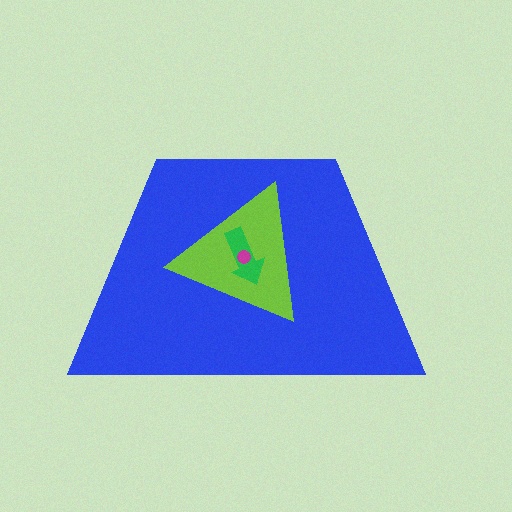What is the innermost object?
The magenta circle.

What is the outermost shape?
The blue trapezoid.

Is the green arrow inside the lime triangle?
Yes.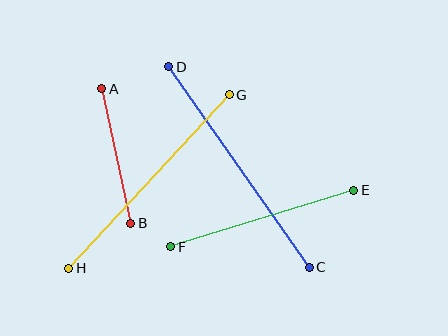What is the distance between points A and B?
The distance is approximately 137 pixels.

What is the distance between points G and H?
The distance is approximately 236 pixels.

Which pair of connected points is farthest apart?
Points C and D are farthest apart.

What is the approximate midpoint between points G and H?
The midpoint is at approximately (149, 181) pixels.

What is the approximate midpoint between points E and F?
The midpoint is at approximately (262, 218) pixels.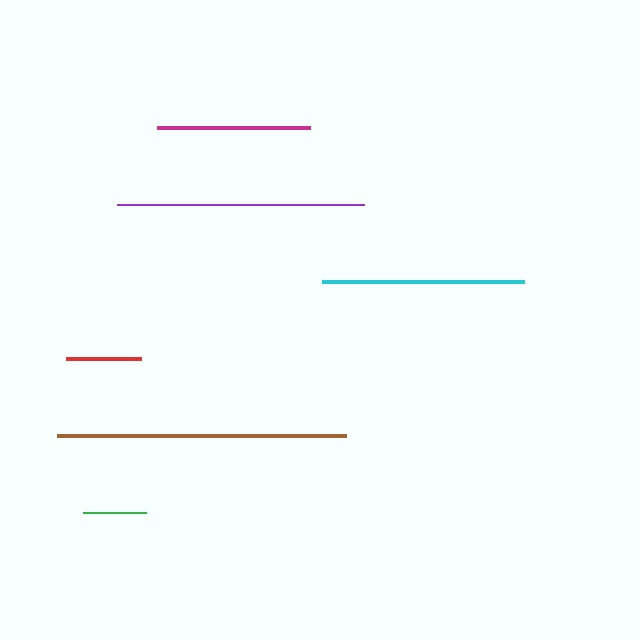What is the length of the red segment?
The red segment is approximately 75 pixels long.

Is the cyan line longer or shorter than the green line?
The cyan line is longer than the green line.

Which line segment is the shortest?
The green line is the shortest at approximately 63 pixels.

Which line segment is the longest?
The brown line is the longest at approximately 289 pixels.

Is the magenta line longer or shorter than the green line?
The magenta line is longer than the green line.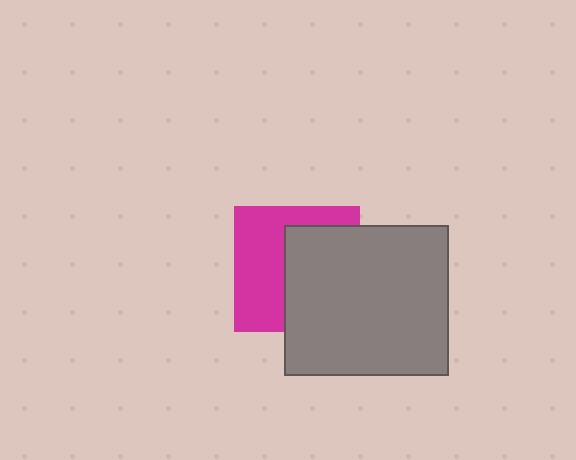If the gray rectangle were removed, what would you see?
You would see the complete magenta square.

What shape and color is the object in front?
The object in front is a gray rectangle.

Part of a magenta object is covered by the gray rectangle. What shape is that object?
It is a square.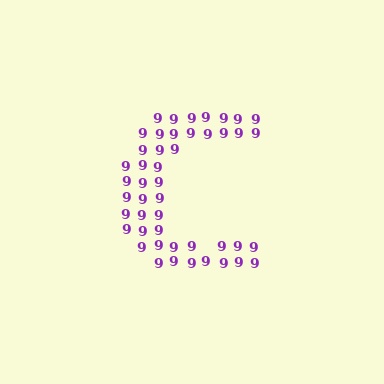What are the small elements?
The small elements are digit 9's.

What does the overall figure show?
The overall figure shows the letter C.